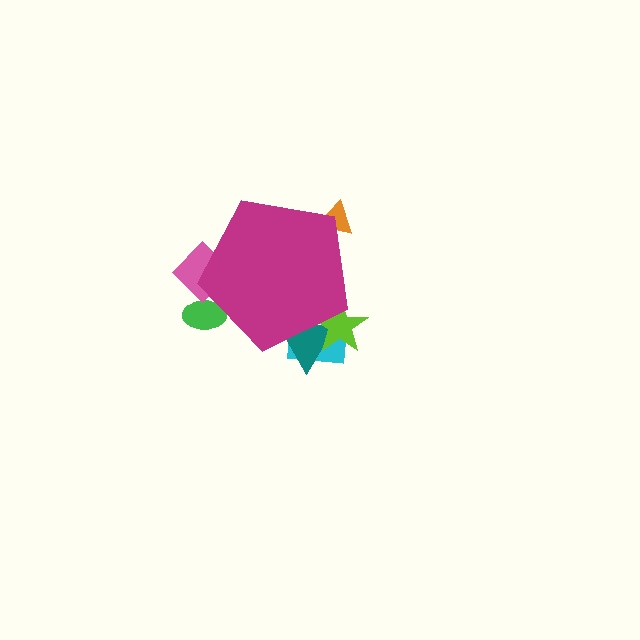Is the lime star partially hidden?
Yes, the lime star is partially hidden behind the magenta pentagon.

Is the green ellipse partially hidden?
Yes, the green ellipse is partially hidden behind the magenta pentagon.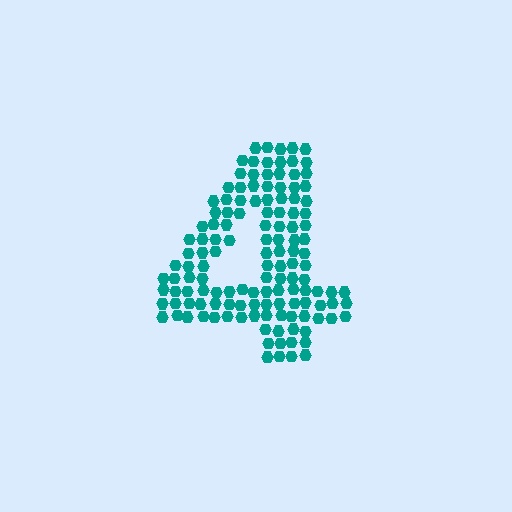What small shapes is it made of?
It is made of small hexagons.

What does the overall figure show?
The overall figure shows the digit 4.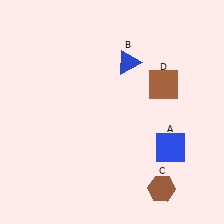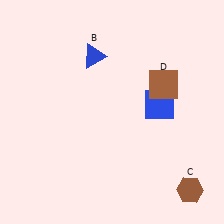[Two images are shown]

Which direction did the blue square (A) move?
The blue square (A) moved up.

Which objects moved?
The objects that moved are: the blue square (A), the blue triangle (B), the brown hexagon (C).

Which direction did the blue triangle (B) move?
The blue triangle (B) moved left.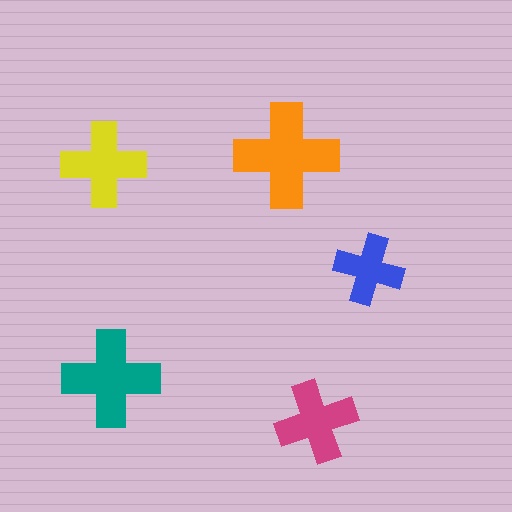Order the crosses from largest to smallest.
the orange one, the teal one, the yellow one, the magenta one, the blue one.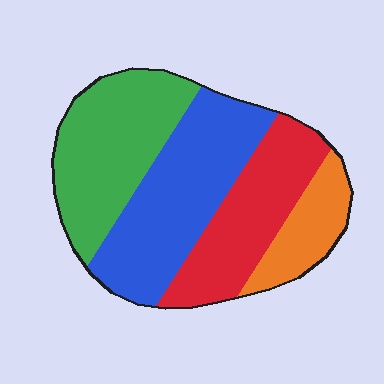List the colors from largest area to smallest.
From largest to smallest: blue, green, red, orange.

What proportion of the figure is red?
Red takes up about one quarter (1/4) of the figure.